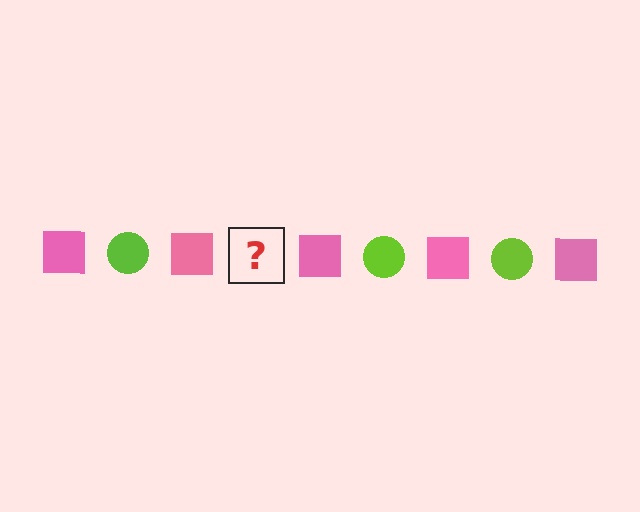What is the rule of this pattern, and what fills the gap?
The rule is that the pattern alternates between pink square and lime circle. The gap should be filled with a lime circle.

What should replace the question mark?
The question mark should be replaced with a lime circle.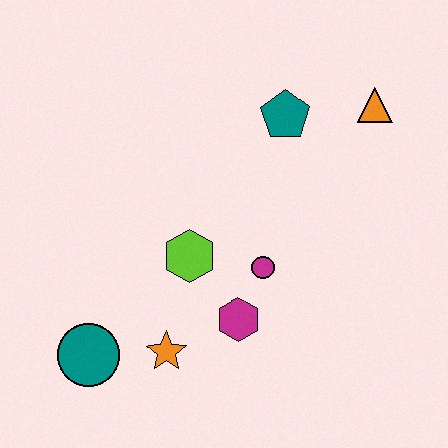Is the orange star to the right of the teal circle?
Yes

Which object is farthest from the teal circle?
The orange triangle is farthest from the teal circle.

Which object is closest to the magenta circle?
The magenta hexagon is closest to the magenta circle.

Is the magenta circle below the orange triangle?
Yes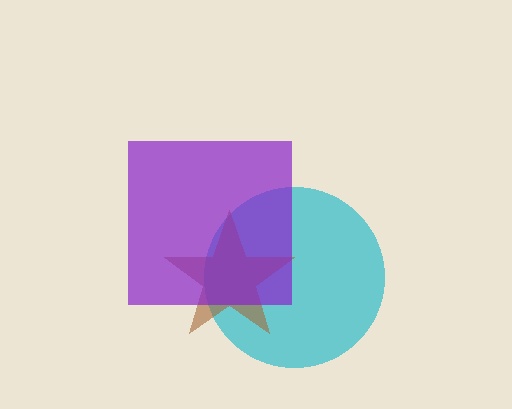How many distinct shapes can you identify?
There are 3 distinct shapes: a cyan circle, a brown star, a purple square.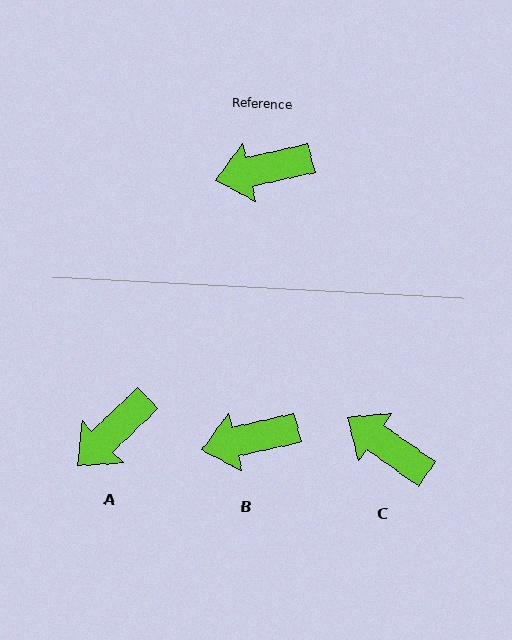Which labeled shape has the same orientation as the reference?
B.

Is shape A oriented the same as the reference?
No, it is off by about 31 degrees.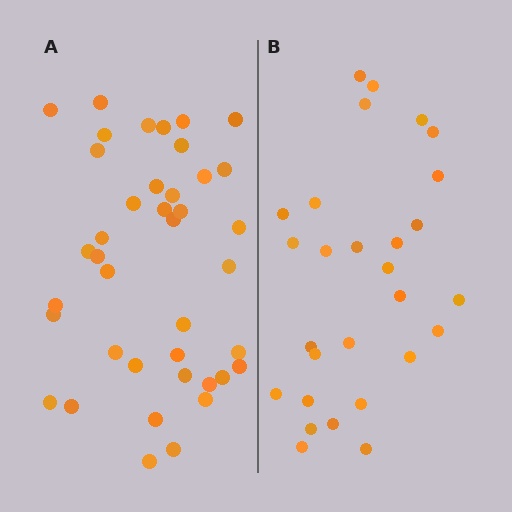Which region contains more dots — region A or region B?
Region A (the left region) has more dots.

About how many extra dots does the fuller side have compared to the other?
Region A has roughly 12 or so more dots than region B.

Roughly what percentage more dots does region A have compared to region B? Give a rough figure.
About 45% more.